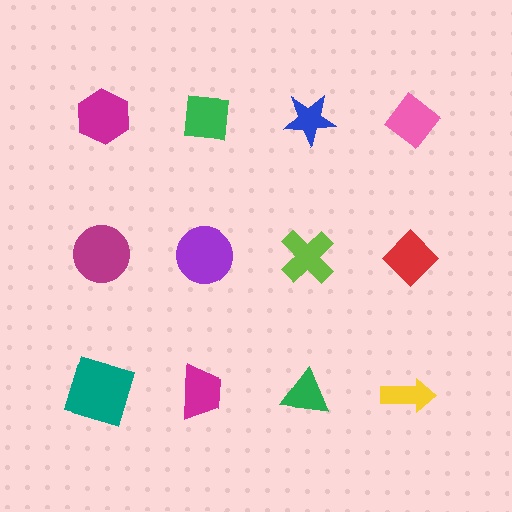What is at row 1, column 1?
A magenta hexagon.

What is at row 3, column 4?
A yellow arrow.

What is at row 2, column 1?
A magenta circle.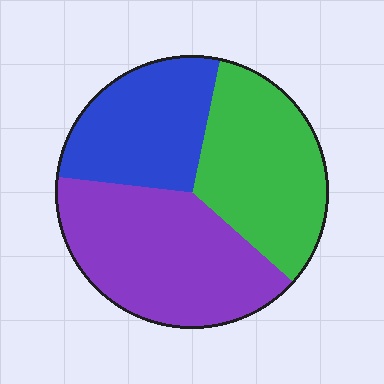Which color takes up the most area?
Purple, at roughly 40%.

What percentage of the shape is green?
Green covers 33% of the shape.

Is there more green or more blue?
Green.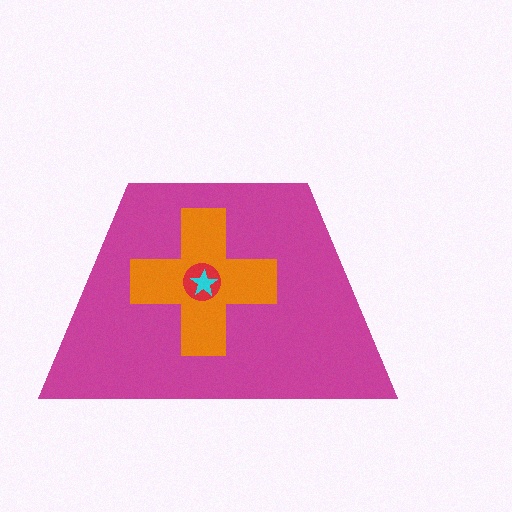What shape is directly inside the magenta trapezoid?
The orange cross.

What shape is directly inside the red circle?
The cyan star.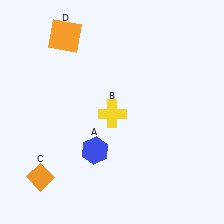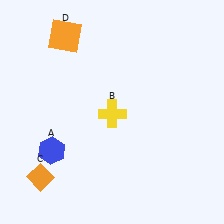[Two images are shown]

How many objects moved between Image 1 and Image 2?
1 object moved between the two images.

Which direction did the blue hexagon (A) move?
The blue hexagon (A) moved left.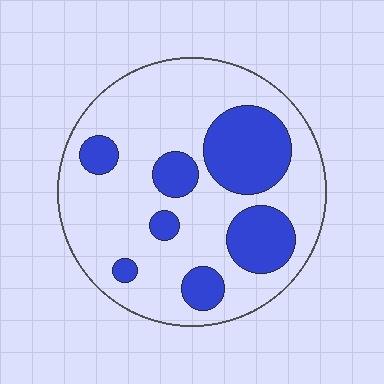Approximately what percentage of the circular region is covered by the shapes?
Approximately 30%.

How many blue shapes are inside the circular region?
7.